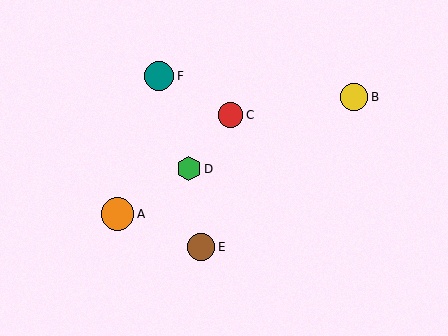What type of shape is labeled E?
Shape E is a brown circle.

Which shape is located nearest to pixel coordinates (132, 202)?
The orange circle (labeled A) at (118, 214) is nearest to that location.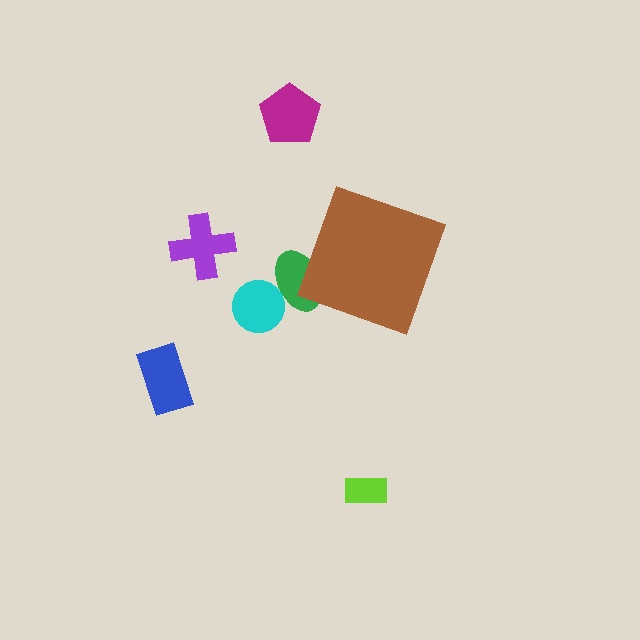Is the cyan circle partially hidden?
No, the cyan circle is fully visible.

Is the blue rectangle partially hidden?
No, the blue rectangle is fully visible.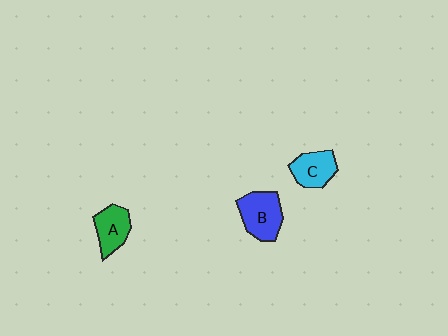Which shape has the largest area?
Shape B (blue).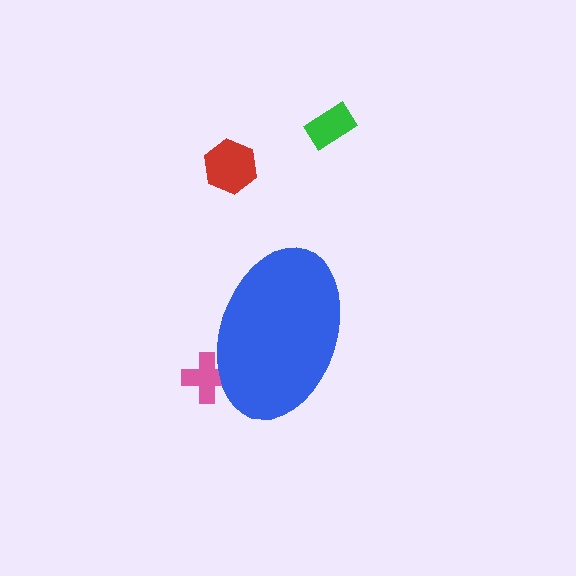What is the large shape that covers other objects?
A blue ellipse.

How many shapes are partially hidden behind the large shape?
1 shape is partially hidden.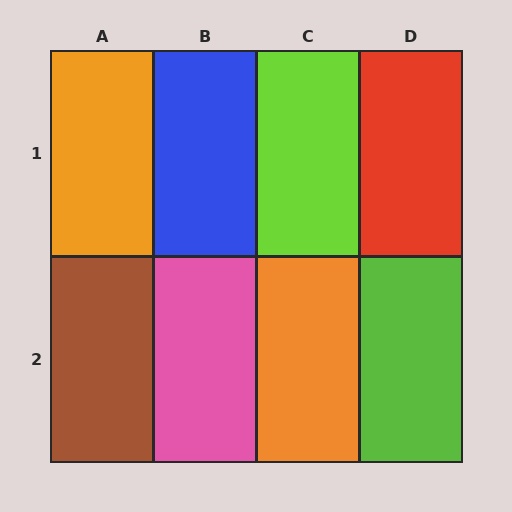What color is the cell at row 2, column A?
Brown.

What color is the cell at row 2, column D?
Lime.